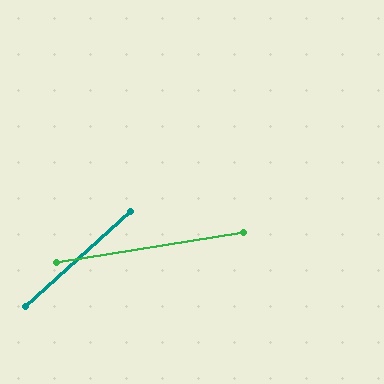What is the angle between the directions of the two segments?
Approximately 33 degrees.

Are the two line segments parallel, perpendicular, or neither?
Neither parallel nor perpendicular — they differ by about 33°.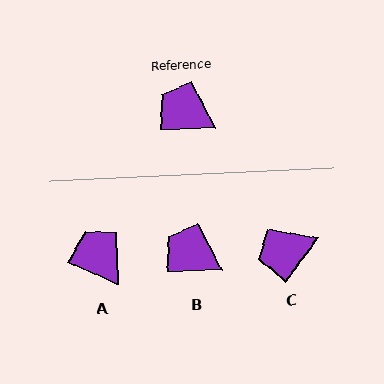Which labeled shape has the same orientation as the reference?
B.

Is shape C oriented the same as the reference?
No, it is off by about 52 degrees.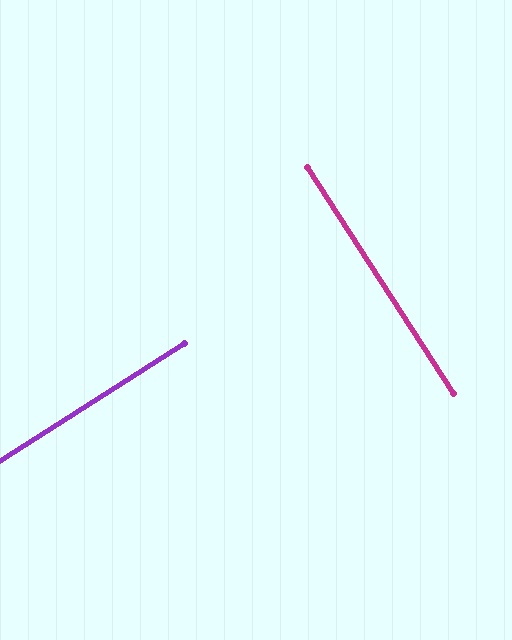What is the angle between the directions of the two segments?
Approximately 89 degrees.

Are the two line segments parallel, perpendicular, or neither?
Perpendicular — they meet at approximately 89°.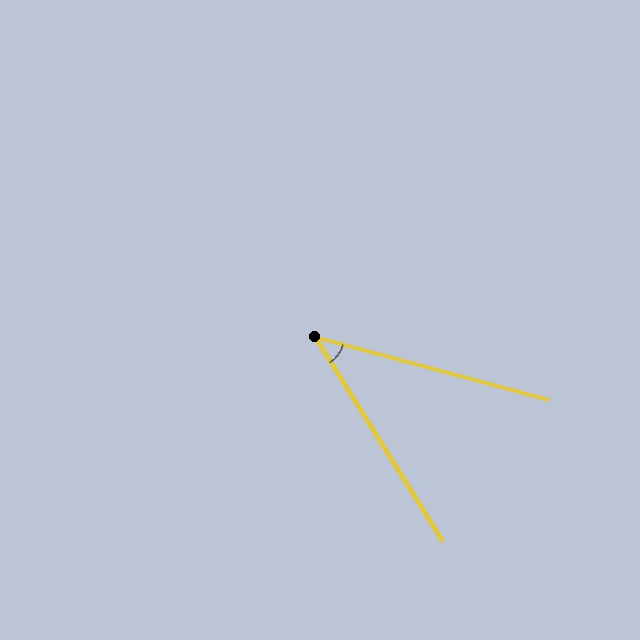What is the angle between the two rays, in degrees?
Approximately 43 degrees.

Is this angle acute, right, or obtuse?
It is acute.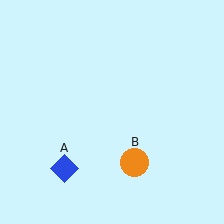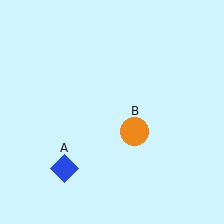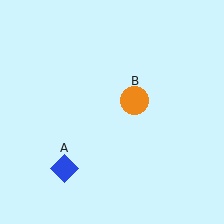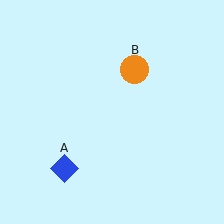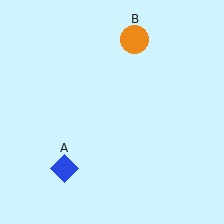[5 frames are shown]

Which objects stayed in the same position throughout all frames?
Blue diamond (object A) remained stationary.